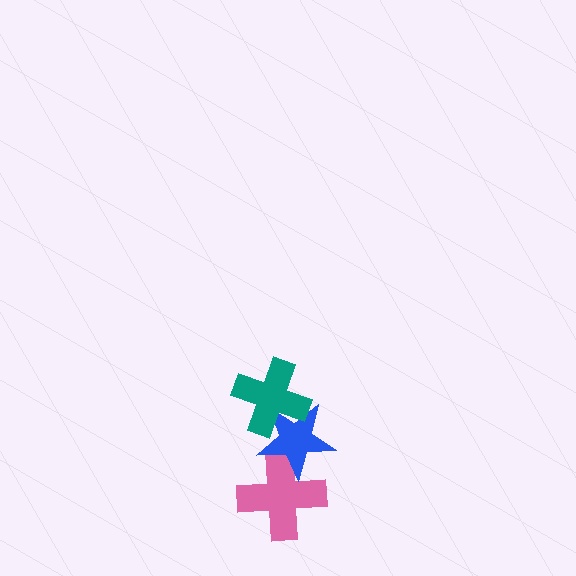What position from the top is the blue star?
The blue star is 2nd from the top.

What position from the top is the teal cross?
The teal cross is 1st from the top.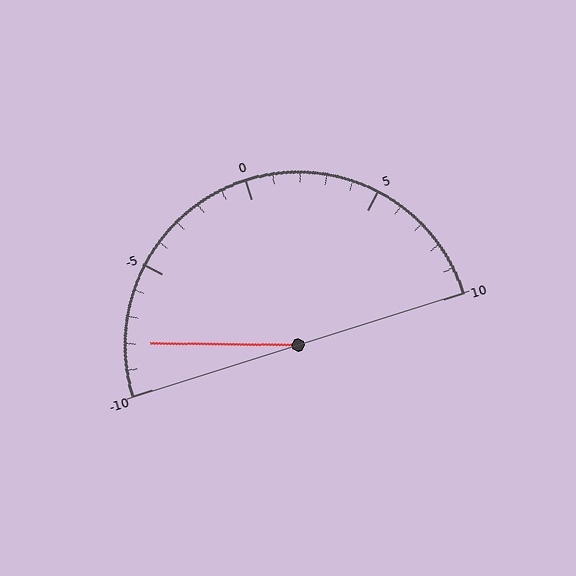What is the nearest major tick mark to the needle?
The nearest major tick mark is -10.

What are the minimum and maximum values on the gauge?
The gauge ranges from -10 to 10.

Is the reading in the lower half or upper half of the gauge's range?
The reading is in the lower half of the range (-10 to 10).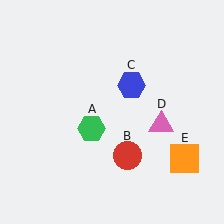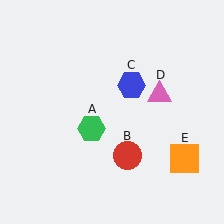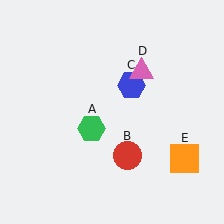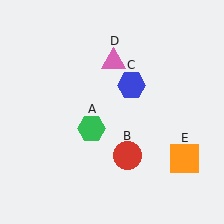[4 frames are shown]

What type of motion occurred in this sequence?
The pink triangle (object D) rotated counterclockwise around the center of the scene.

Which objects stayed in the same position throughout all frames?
Green hexagon (object A) and red circle (object B) and blue hexagon (object C) and orange square (object E) remained stationary.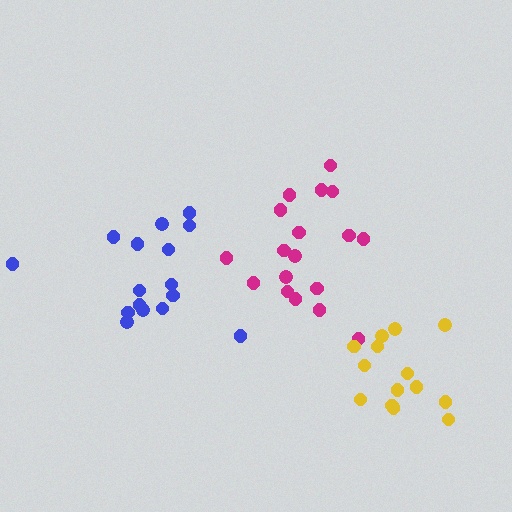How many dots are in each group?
Group 1: 18 dots, Group 2: 16 dots, Group 3: 14 dots (48 total).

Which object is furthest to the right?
The yellow cluster is rightmost.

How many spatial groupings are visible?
There are 3 spatial groupings.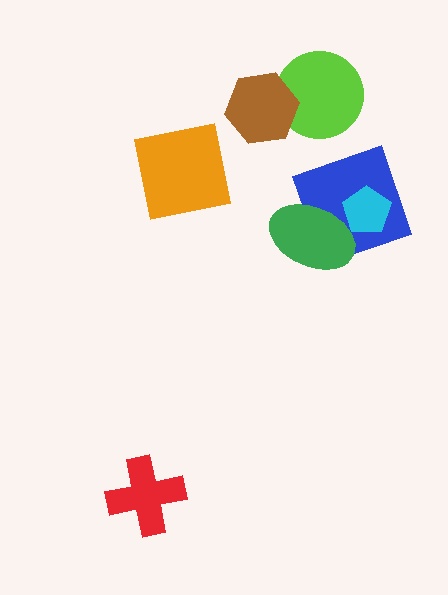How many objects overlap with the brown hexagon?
1 object overlaps with the brown hexagon.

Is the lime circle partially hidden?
Yes, it is partially covered by another shape.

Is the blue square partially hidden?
Yes, it is partially covered by another shape.